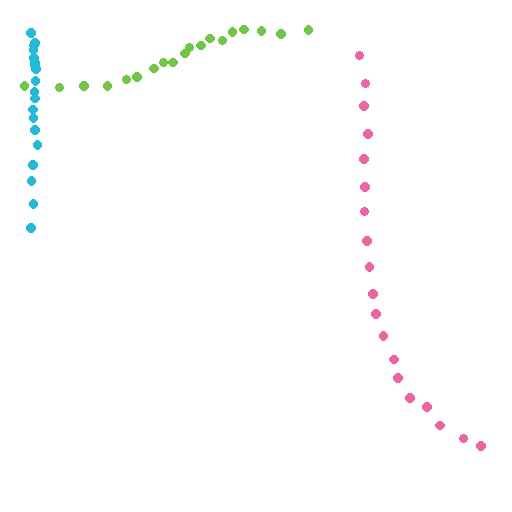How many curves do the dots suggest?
There are 3 distinct paths.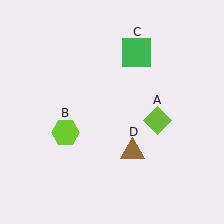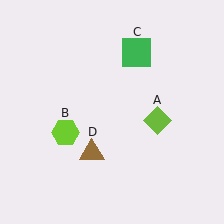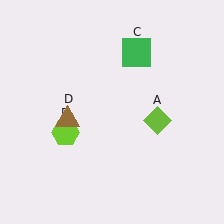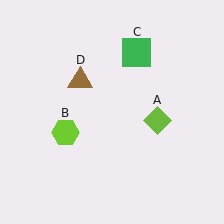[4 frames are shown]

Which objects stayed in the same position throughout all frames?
Lime diamond (object A) and lime hexagon (object B) and green square (object C) remained stationary.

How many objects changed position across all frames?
1 object changed position: brown triangle (object D).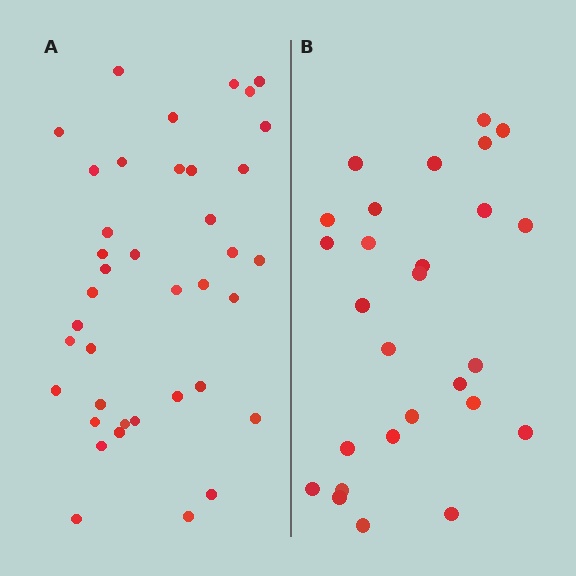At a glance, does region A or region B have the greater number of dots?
Region A (the left region) has more dots.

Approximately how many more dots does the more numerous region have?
Region A has roughly 12 or so more dots than region B.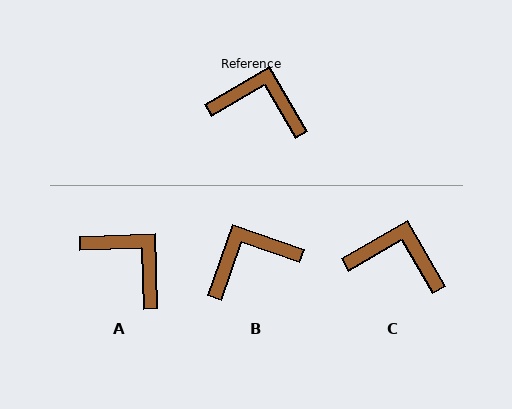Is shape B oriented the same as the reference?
No, it is off by about 41 degrees.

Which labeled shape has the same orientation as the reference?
C.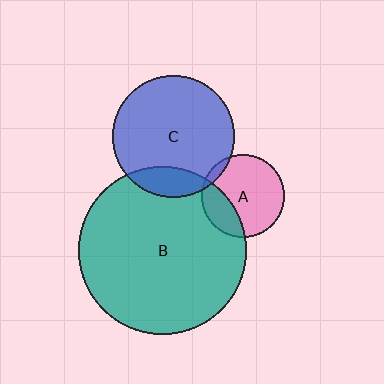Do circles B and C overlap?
Yes.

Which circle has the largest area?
Circle B (teal).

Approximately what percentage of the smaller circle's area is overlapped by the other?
Approximately 15%.